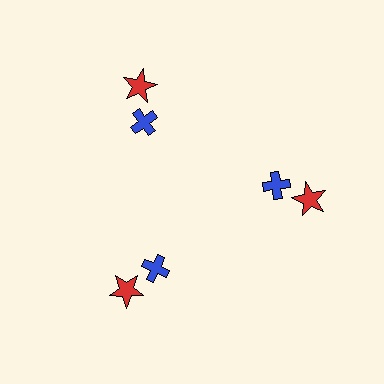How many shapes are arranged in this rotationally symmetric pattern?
There are 6 shapes, arranged in 3 groups of 2.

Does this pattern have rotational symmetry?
Yes, this pattern has 3-fold rotational symmetry. It looks the same after rotating 120 degrees around the center.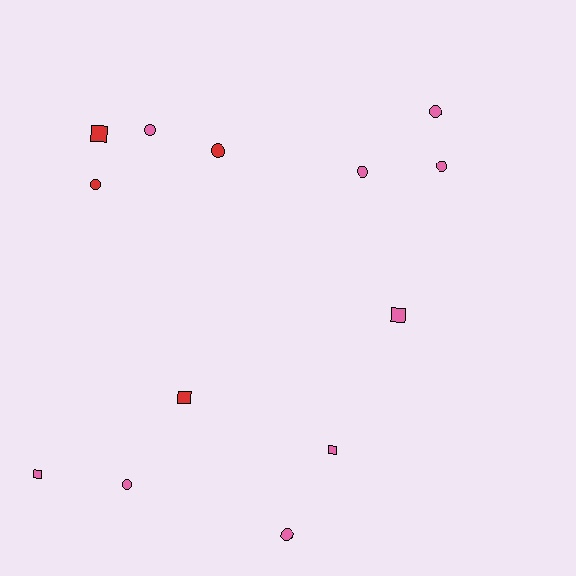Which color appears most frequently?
Pink, with 9 objects.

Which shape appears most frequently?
Circle, with 8 objects.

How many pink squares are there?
There are 3 pink squares.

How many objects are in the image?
There are 13 objects.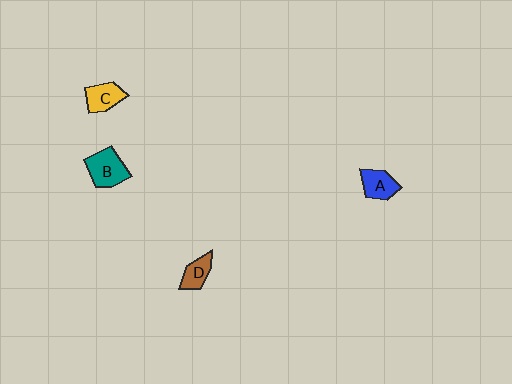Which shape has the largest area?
Shape B (teal).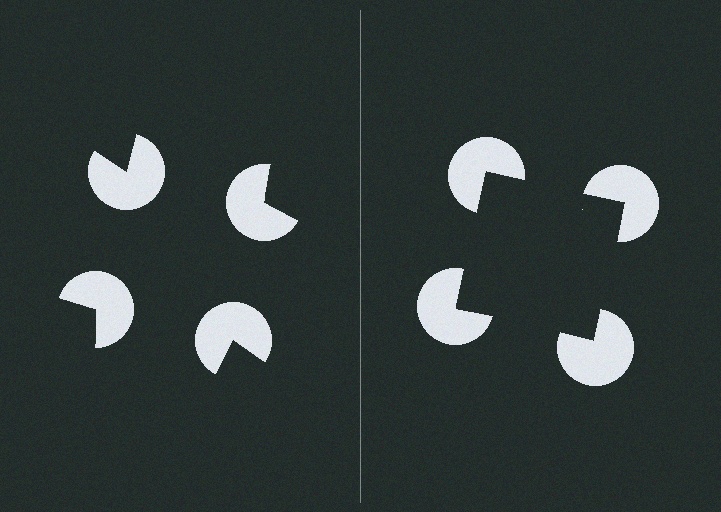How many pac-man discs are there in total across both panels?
8 — 4 on each side.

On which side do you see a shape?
An illusory square appears on the right side. On the left side the wedge cuts are rotated, so no coherent shape forms.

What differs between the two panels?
The pac-man discs are positioned identically on both sides; only the wedge orientations differ. On the right they align to a square; on the left they are misaligned.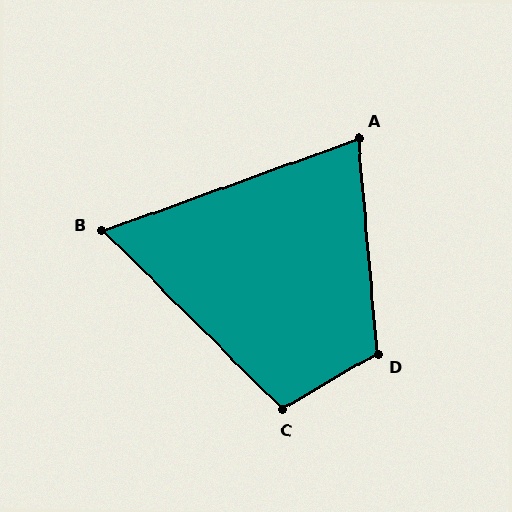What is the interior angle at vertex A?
Approximately 75 degrees (acute).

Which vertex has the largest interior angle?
D, at approximately 115 degrees.